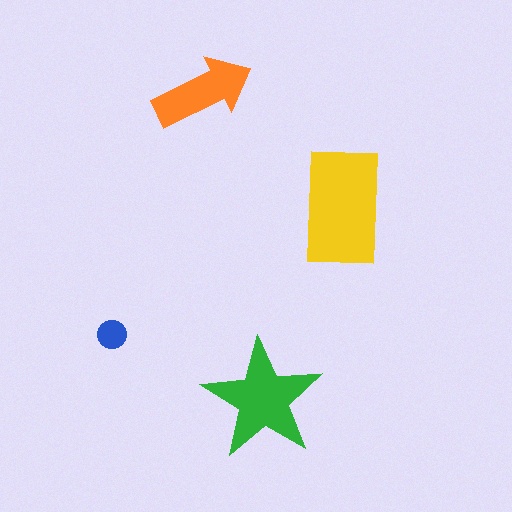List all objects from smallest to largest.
The blue circle, the orange arrow, the green star, the yellow rectangle.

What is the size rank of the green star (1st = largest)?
2nd.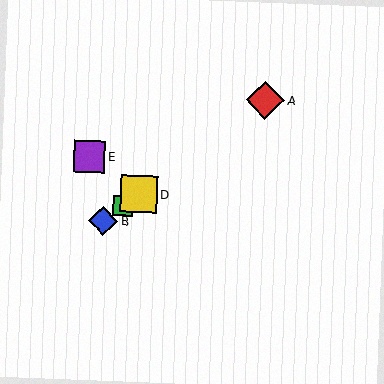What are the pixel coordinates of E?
Object E is at (89, 156).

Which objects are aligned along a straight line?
Objects A, B, C, D are aligned along a straight line.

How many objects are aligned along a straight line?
4 objects (A, B, C, D) are aligned along a straight line.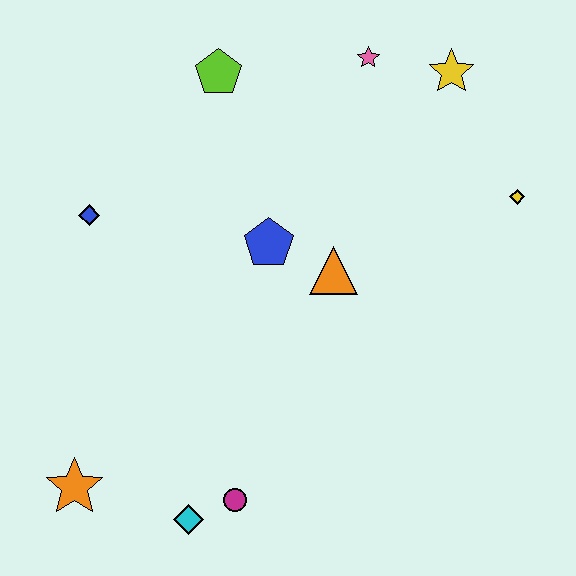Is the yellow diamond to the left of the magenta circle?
No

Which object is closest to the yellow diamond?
The yellow star is closest to the yellow diamond.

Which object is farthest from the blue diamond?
The yellow diamond is farthest from the blue diamond.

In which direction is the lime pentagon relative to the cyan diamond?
The lime pentagon is above the cyan diamond.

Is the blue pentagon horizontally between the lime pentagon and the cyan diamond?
No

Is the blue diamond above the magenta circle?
Yes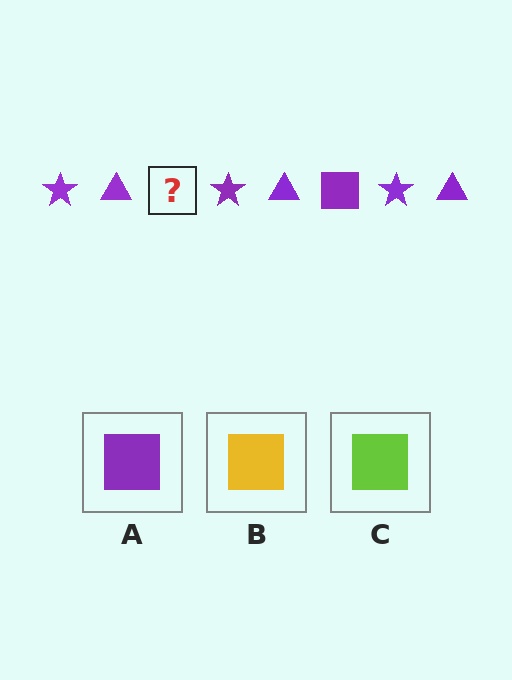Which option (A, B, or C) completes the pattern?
A.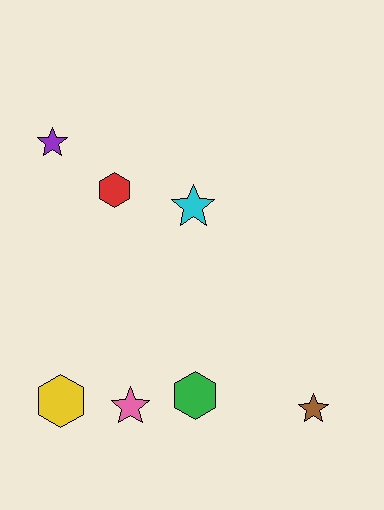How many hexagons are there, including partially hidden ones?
There are 3 hexagons.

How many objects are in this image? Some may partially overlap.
There are 7 objects.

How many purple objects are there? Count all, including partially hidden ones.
There is 1 purple object.